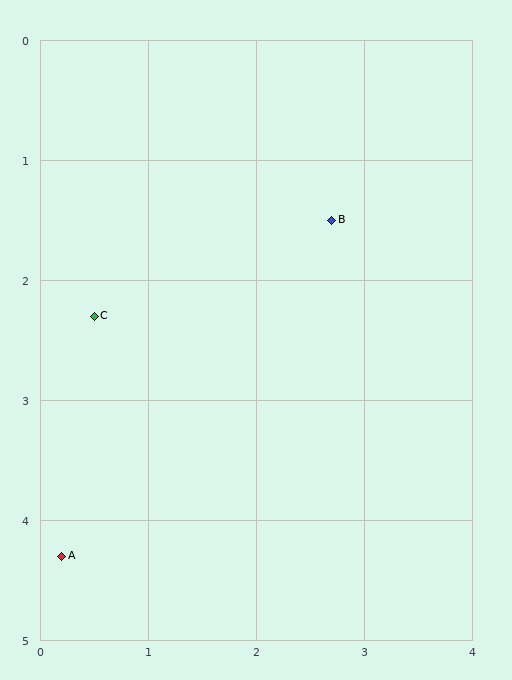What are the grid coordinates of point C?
Point C is at approximately (0.5, 2.3).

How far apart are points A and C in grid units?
Points A and C are about 2.0 grid units apart.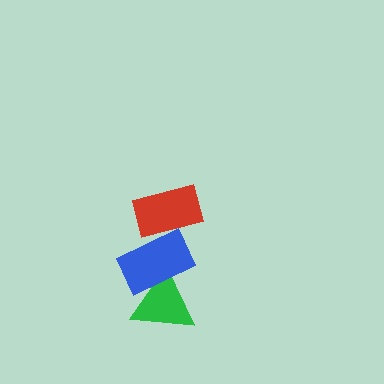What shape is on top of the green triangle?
The blue rectangle is on top of the green triangle.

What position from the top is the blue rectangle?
The blue rectangle is 2nd from the top.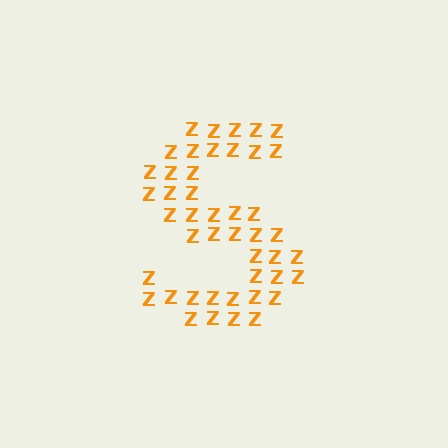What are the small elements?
The small elements are letter Z's.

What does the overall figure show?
The overall figure shows the letter S.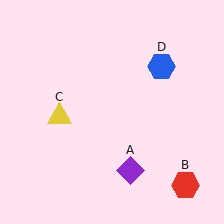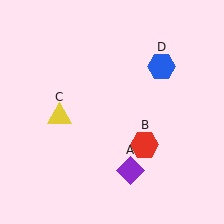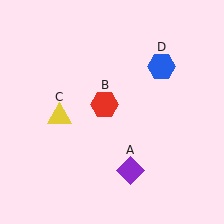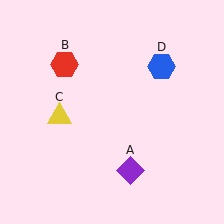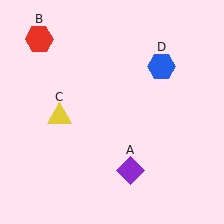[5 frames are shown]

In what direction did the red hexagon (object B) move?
The red hexagon (object B) moved up and to the left.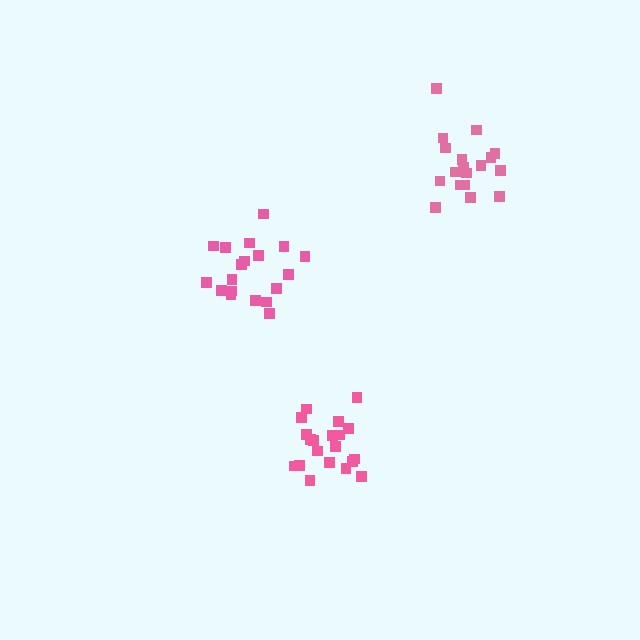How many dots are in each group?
Group 1: 20 dots, Group 2: 19 dots, Group 3: 18 dots (57 total).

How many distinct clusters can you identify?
There are 3 distinct clusters.